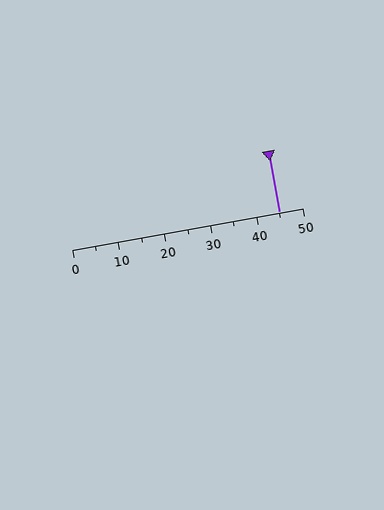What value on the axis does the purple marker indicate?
The marker indicates approximately 45.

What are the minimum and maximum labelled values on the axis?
The axis runs from 0 to 50.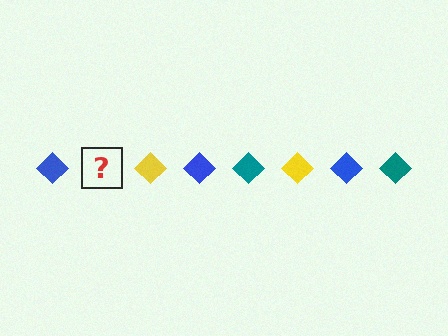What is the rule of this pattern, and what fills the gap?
The rule is that the pattern cycles through blue, teal, yellow diamonds. The gap should be filled with a teal diamond.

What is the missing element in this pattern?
The missing element is a teal diamond.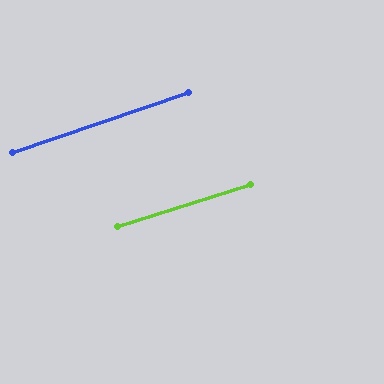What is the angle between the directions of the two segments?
Approximately 1 degree.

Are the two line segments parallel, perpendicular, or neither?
Parallel — their directions differ by only 1.4°.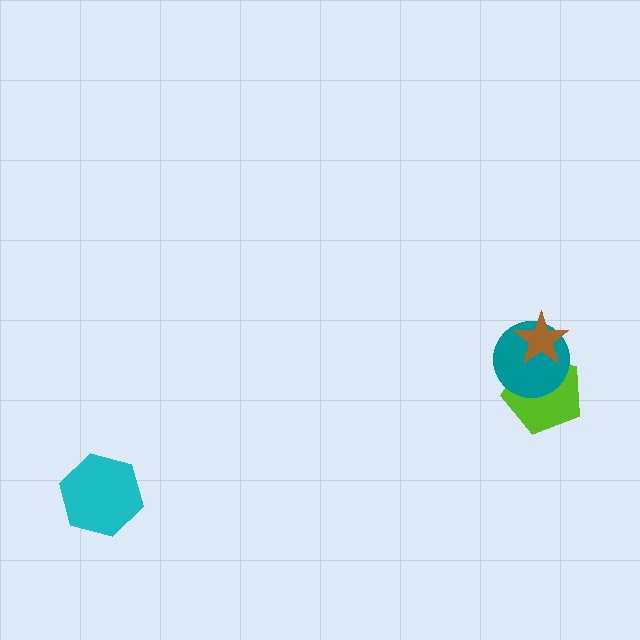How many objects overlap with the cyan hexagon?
0 objects overlap with the cyan hexagon.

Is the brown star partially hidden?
No, no other shape covers it.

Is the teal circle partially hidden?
Yes, it is partially covered by another shape.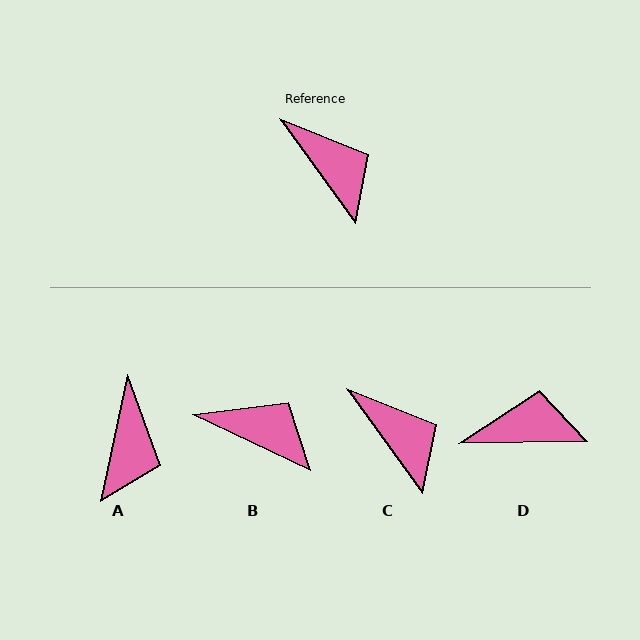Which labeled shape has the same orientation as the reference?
C.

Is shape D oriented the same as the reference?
No, it is off by about 55 degrees.